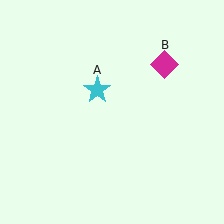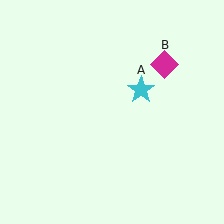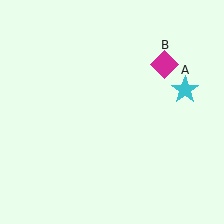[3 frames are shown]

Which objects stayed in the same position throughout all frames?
Magenta diamond (object B) remained stationary.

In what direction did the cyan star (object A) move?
The cyan star (object A) moved right.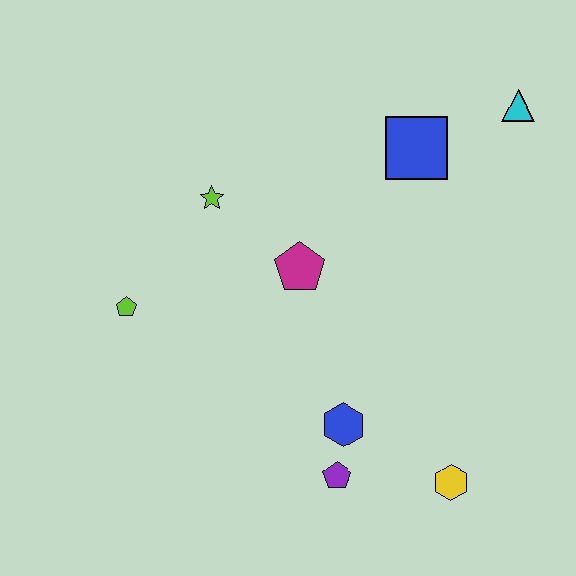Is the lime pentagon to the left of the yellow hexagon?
Yes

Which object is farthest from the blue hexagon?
The cyan triangle is farthest from the blue hexagon.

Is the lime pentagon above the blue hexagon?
Yes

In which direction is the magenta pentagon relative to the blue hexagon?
The magenta pentagon is above the blue hexagon.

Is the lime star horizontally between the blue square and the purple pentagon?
No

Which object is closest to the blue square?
The cyan triangle is closest to the blue square.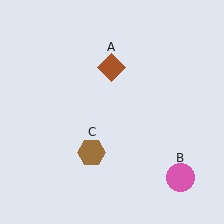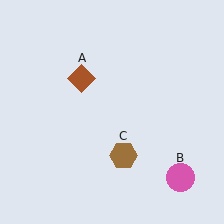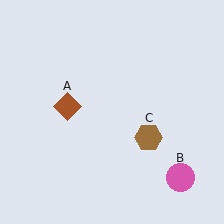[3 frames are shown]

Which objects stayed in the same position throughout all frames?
Pink circle (object B) remained stationary.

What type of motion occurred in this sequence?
The brown diamond (object A), brown hexagon (object C) rotated counterclockwise around the center of the scene.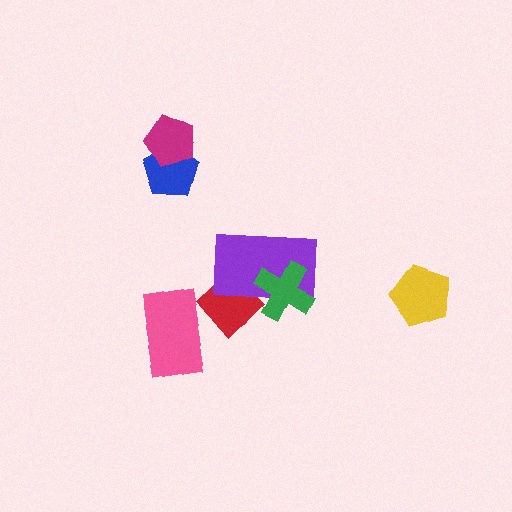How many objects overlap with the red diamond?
3 objects overlap with the red diamond.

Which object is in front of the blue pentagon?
The magenta pentagon is in front of the blue pentagon.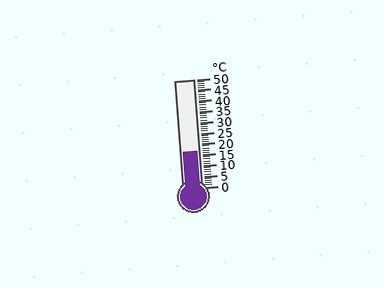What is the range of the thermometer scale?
The thermometer scale ranges from 0°C to 50°C.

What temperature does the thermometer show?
The thermometer shows approximately 17°C.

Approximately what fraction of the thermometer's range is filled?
The thermometer is filled to approximately 35% of its range.